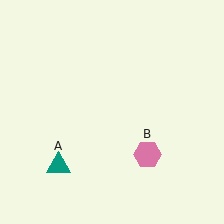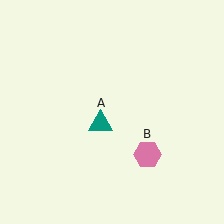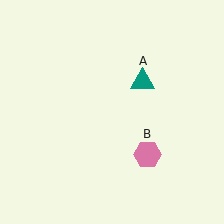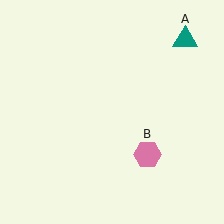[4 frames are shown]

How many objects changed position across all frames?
1 object changed position: teal triangle (object A).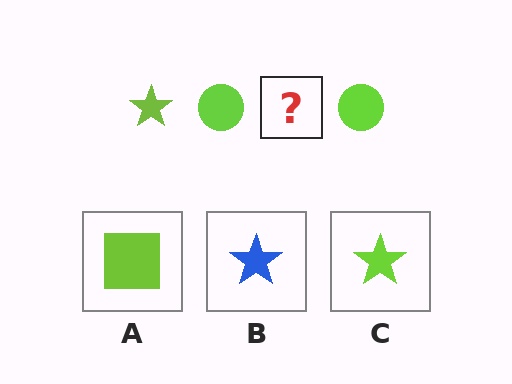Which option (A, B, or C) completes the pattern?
C.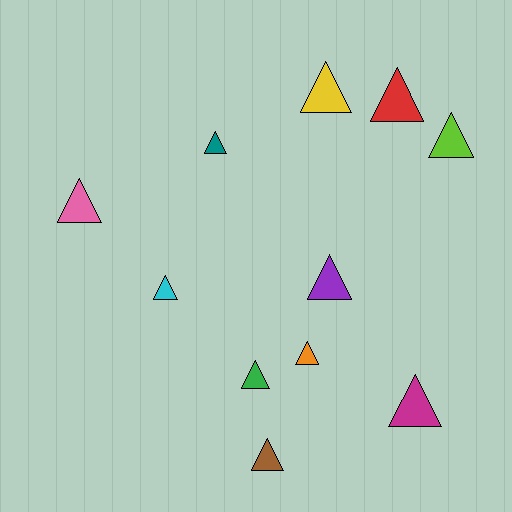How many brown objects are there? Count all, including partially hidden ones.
There is 1 brown object.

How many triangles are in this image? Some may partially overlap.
There are 11 triangles.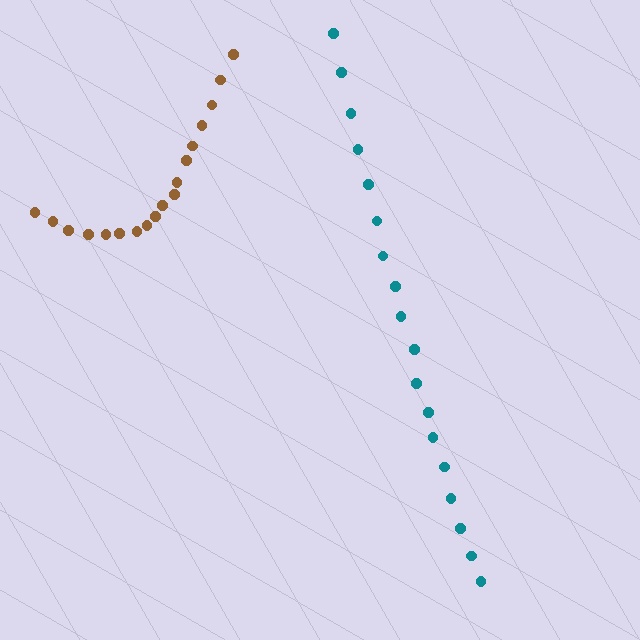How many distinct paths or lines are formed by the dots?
There are 2 distinct paths.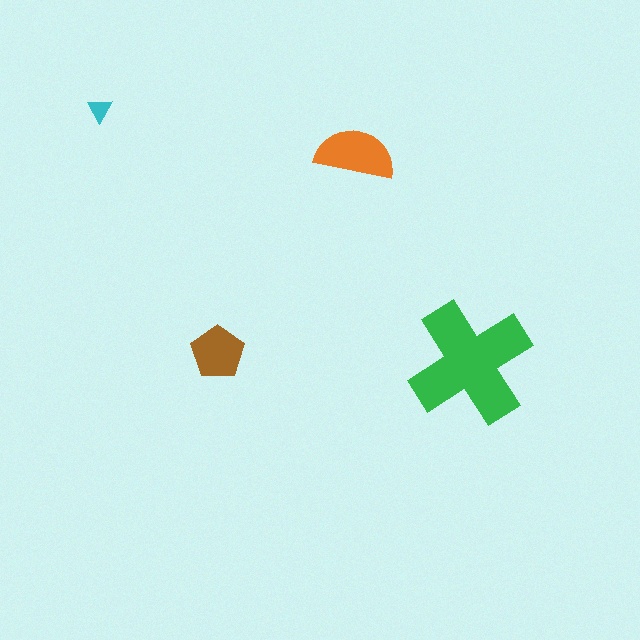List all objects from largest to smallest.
The green cross, the orange semicircle, the brown pentagon, the cyan triangle.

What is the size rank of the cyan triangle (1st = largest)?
4th.